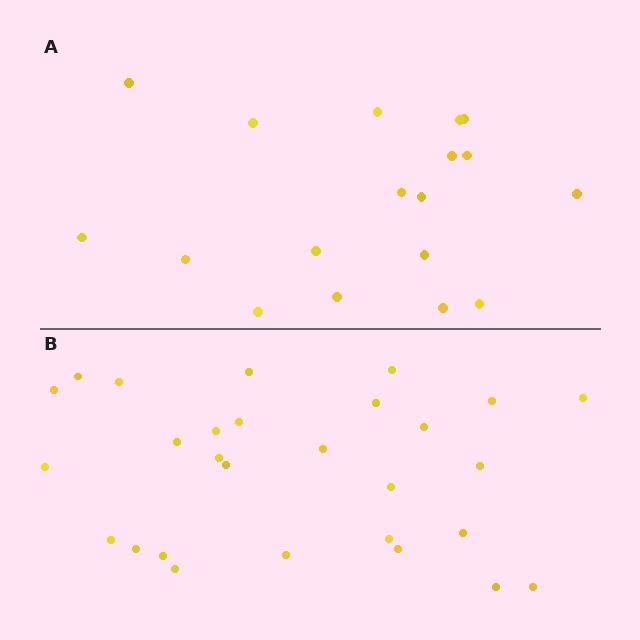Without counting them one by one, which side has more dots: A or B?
Region B (the bottom region) has more dots.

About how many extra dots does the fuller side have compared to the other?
Region B has roughly 10 or so more dots than region A.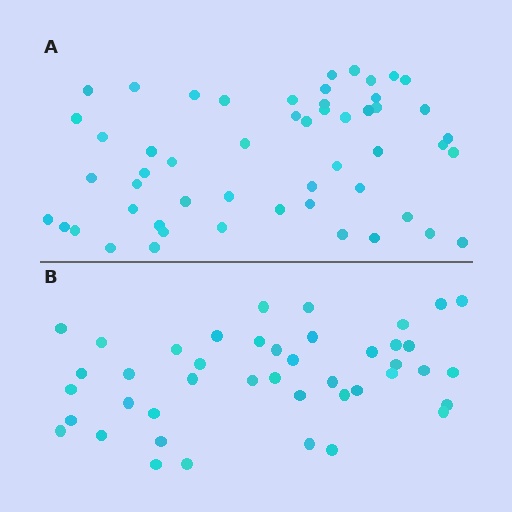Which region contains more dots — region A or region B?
Region A (the top region) has more dots.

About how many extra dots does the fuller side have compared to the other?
Region A has roughly 10 or so more dots than region B.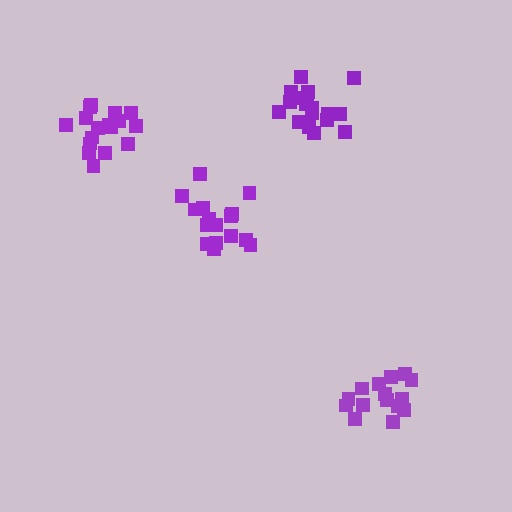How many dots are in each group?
Group 1: 17 dots, Group 2: 16 dots, Group 3: 16 dots, Group 4: 18 dots (67 total).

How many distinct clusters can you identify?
There are 4 distinct clusters.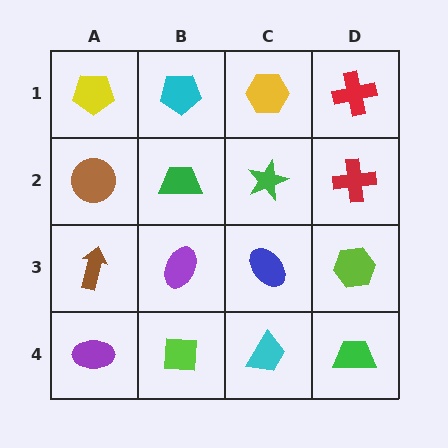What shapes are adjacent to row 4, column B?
A purple ellipse (row 3, column B), a purple ellipse (row 4, column A), a cyan trapezoid (row 4, column C).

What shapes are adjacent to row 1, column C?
A green star (row 2, column C), a cyan pentagon (row 1, column B), a red cross (row 1, column D).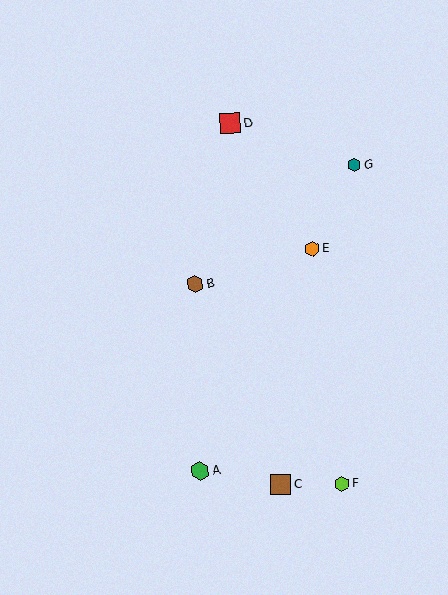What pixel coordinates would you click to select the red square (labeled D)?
Click at (230, 123) to select the red square D.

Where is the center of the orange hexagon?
The center of the orange hexagon is at (312, 249).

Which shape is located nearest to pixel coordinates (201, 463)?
The green hexagon (labeled A) at (200, 471) is nearest to that location.